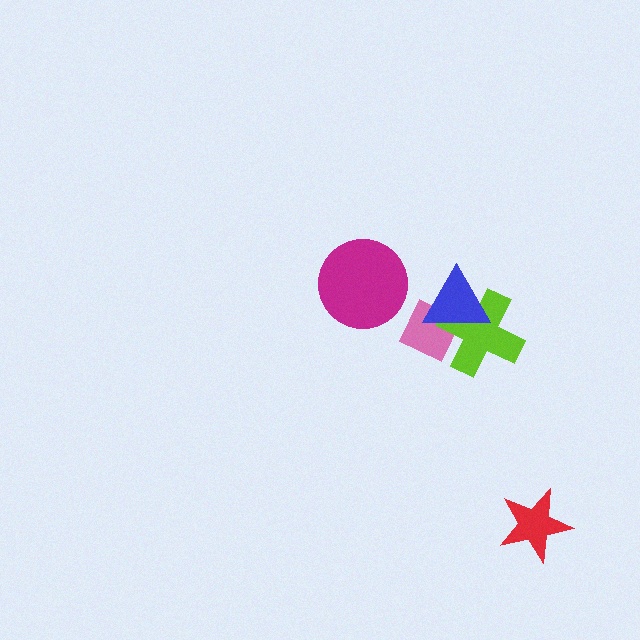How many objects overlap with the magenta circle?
0 objects overlap with the magenta circle.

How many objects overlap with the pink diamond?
2 objects overlap with the pink diamond.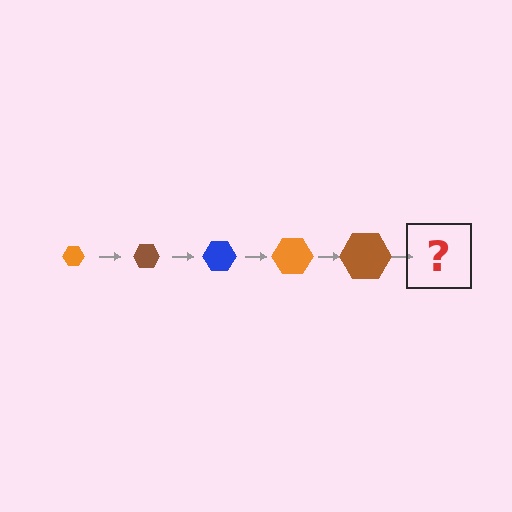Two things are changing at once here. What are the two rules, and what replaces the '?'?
The two rules are that the hexagon grows larger each step and the color cycles through orange, brown, and blue. The '?' should be a blue hexagon, larger than the previous one.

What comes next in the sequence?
The next element should be a blue hexagon, larger than the previous one.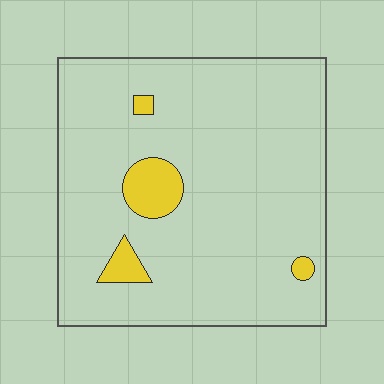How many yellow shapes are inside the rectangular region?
4.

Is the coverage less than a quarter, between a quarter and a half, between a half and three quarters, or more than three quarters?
Less than a quarter.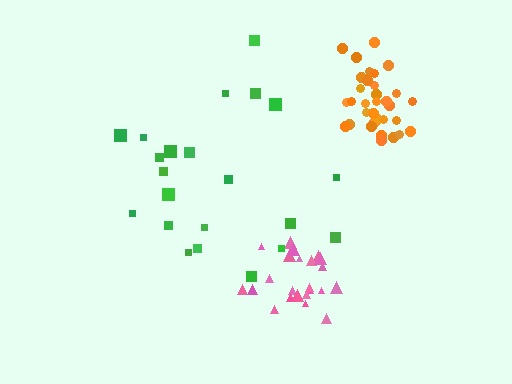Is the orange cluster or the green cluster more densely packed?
Orange.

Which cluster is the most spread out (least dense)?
Green.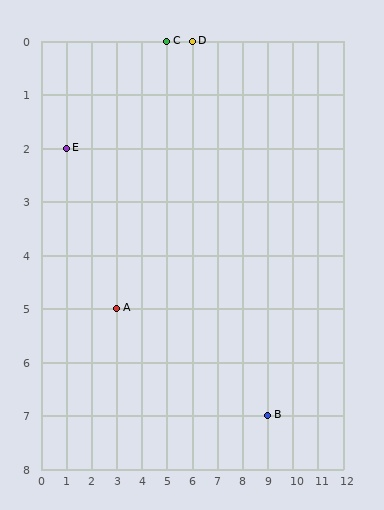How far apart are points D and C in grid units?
Points D and C are 1 column apart.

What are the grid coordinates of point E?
Point E is at grid coordinates (1, 2).